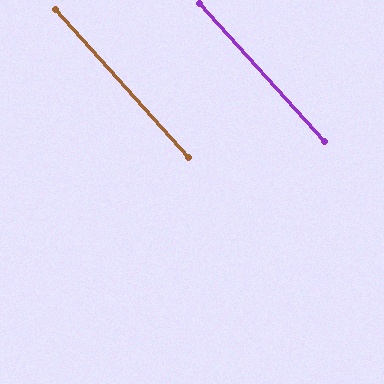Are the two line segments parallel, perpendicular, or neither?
Parallel — their directions differ by only 0.3°.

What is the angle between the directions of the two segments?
Approximately 0 degrees.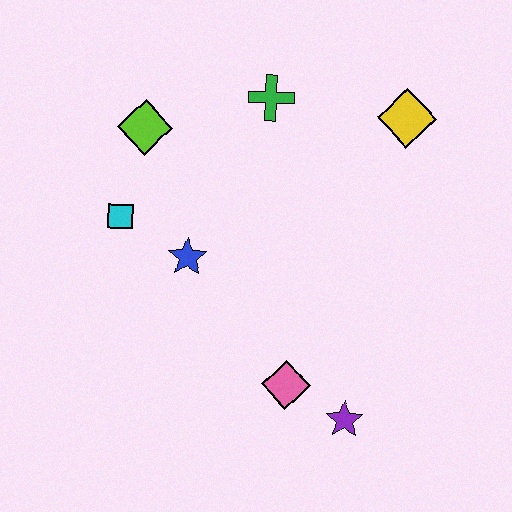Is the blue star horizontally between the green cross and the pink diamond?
No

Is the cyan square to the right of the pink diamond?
No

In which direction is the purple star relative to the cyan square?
The purple star is to the right of the cyan square.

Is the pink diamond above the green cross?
No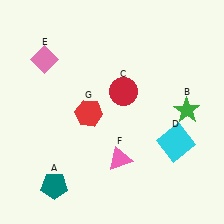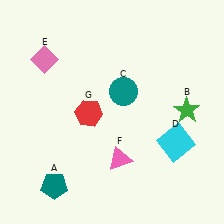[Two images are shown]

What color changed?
The circle (C) changed from red in Image 1 to teal in Image 2.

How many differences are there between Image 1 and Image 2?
There is 1 difference between the two images.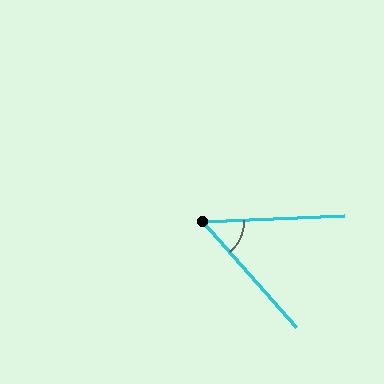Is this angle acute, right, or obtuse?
It is acute.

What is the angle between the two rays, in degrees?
Approximately 51 degrees.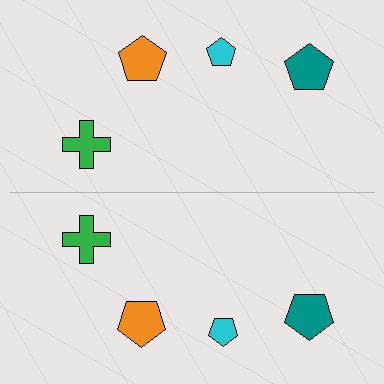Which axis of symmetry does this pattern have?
The pattern has a horizontal axis of symmetry running through the center of the image.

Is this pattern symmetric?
Yes, this pattern has bilateral (reflection) symmetry.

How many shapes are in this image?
There are 8 shapes in this image.